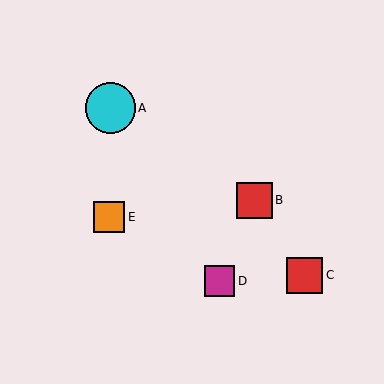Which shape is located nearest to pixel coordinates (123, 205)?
The orange square (labeled E) at (109, 217) is nearest to that location.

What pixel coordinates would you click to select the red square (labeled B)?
Click at (255, 200) to select the red square B.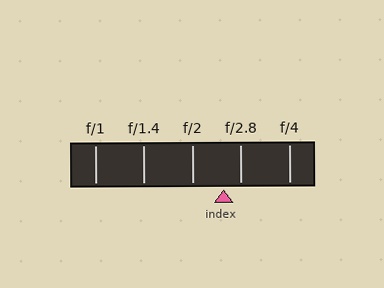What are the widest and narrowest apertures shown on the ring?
The widest aperture shown is f/1 and the narrowest is f/4.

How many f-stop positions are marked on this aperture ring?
There are 5 f-stop positions marked.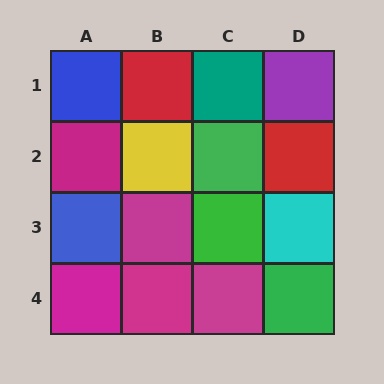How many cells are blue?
2 cells are blue.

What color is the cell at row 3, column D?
Cyan.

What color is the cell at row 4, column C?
Magenta.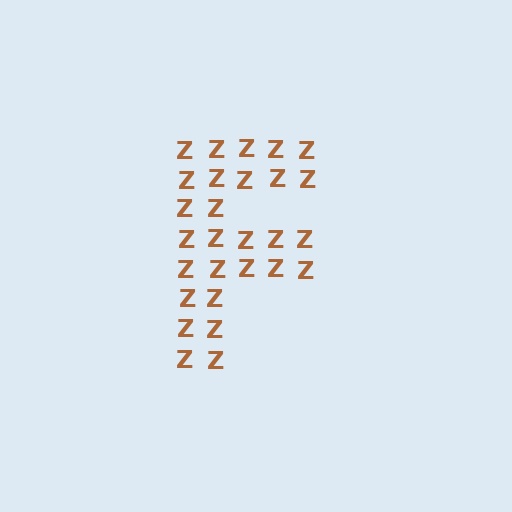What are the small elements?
The small elements are letter Z's.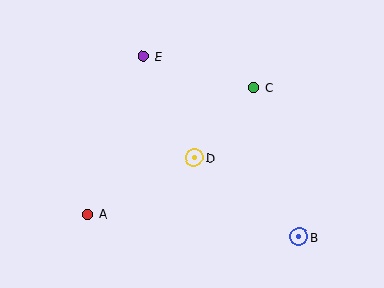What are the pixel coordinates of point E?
Point E is at (143, 56).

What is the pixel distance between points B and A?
The distance between B and A is 213 pixels.